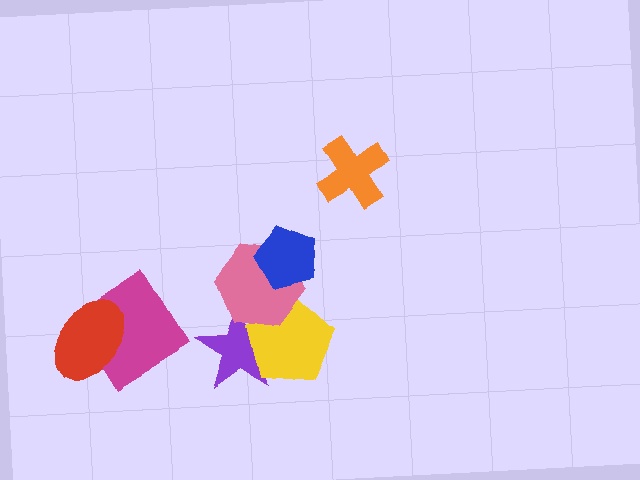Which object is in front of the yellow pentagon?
The pink hexagon is in front of the yellow pentagon.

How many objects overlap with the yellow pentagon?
2 objects overlap with the yellow pentagon.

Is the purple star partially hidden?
Yes, it is partially covered by another shape.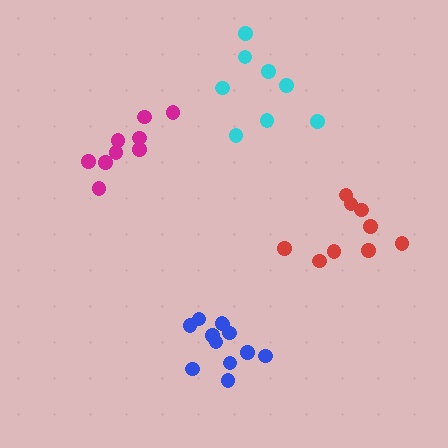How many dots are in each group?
Group 1: 8 dots, Group 2: 12 dots, Group 3: 9 dots, Group 4: 9 dots (38 total).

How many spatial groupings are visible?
There are 4 spatial groupings.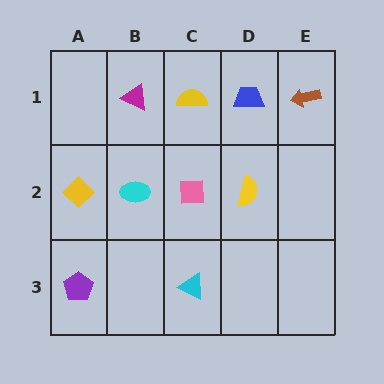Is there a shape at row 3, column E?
No, that cell is empty.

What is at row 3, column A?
A purple pentagon.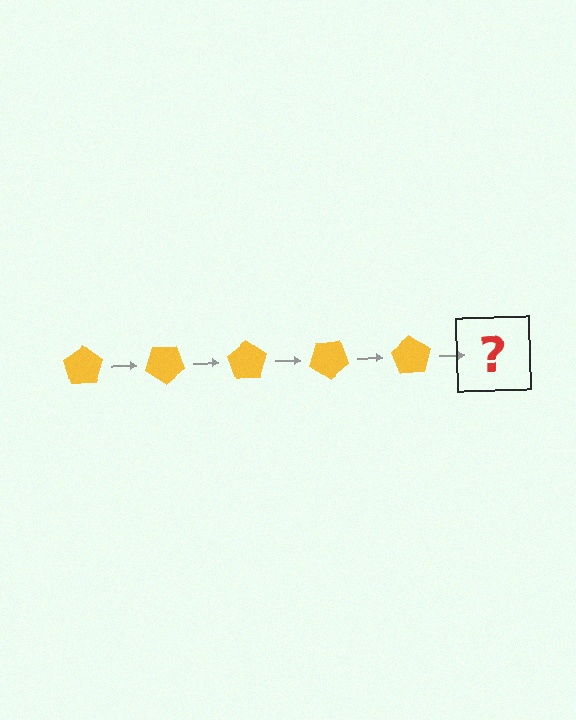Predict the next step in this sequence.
The next step is a yellow pentagon rotated 175 degrees.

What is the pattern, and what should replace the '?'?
The pattern is that the pentagon rotates 35 degrees each step. The '?' should be a yellow pentagon rotated 175 degrees.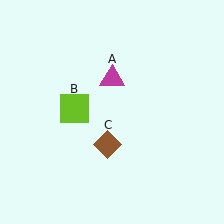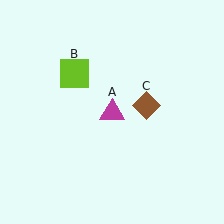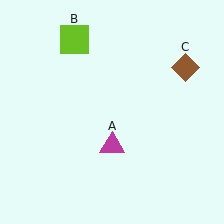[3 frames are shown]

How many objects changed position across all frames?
3 objects changed position: magenta triangle (object A), lime square (object B), brown diamond (object C).